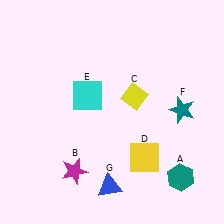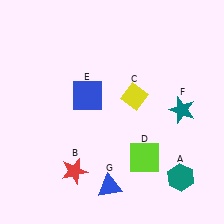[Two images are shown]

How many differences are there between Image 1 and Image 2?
There are 3 differences between the two images.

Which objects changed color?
B changed from magenta to red. D changed from yellow to lime. E changed from cyan to blue.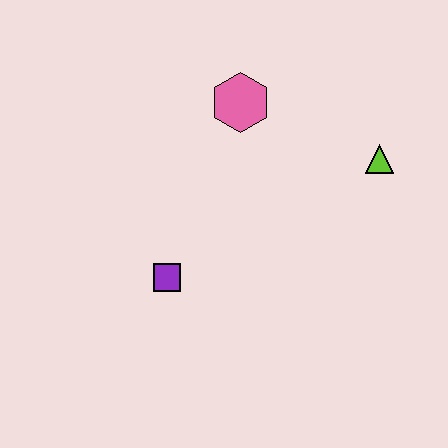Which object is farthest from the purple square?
The lime triangle is farthest from the purple square.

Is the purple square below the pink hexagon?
Yes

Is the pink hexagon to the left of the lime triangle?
Yes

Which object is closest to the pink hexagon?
The lime triangle is closest to the pink hexagon.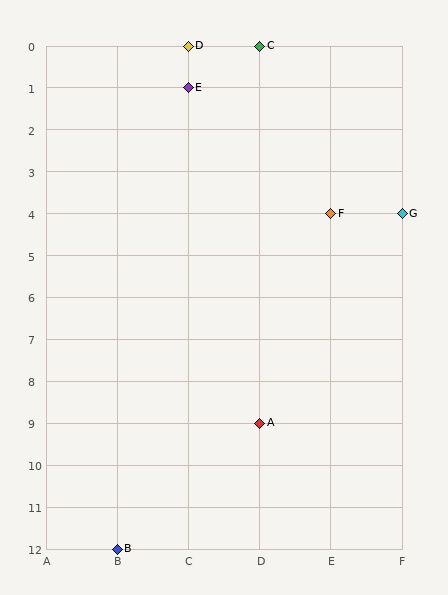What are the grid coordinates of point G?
Point G is at grid coordinates (F, 4).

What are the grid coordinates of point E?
Point E is at grid coordinates (C, 1).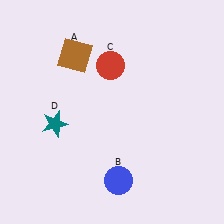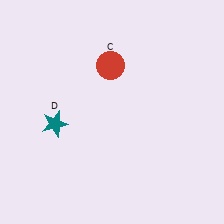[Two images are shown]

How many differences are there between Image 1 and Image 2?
There are 2 differences between the two images.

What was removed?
The brown square (A), the blue circle (B) were removed in Image 2.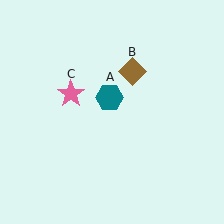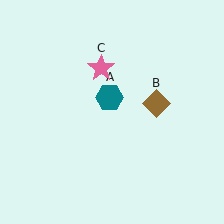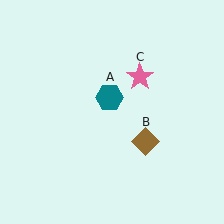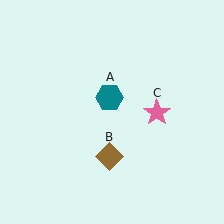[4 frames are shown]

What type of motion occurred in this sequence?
The brown diamond (object B), pink star (object C) rotated clockwise around the center of the scene.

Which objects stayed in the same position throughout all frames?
Teal hexagon (object A) remained stationary.